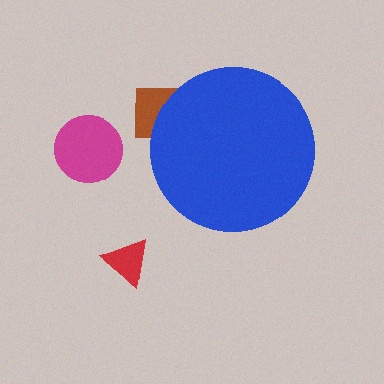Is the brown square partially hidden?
Yes, the brown square is partially hidden behind the blue circle.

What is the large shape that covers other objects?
A blue circle.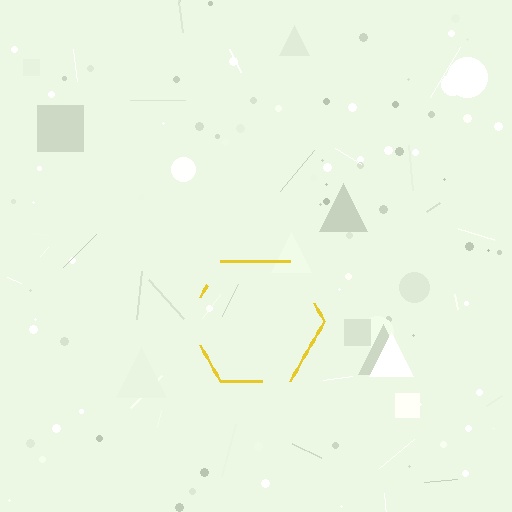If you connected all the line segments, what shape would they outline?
They would outline a hexagon.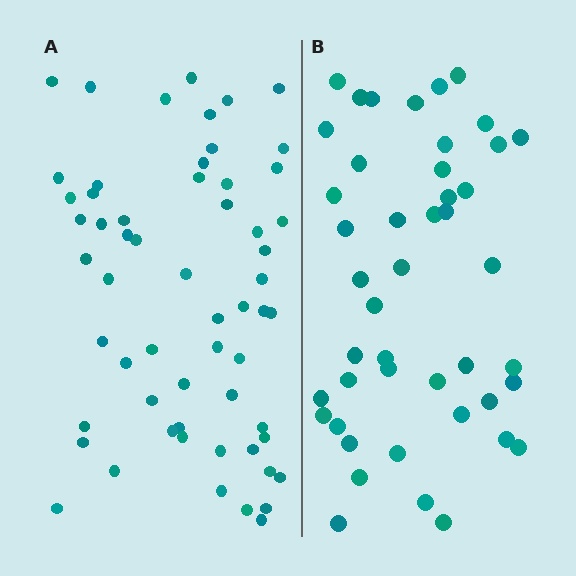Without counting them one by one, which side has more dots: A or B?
Region A (the left region) has more dots.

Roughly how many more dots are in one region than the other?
Region A has approximately 15 more dots than region B.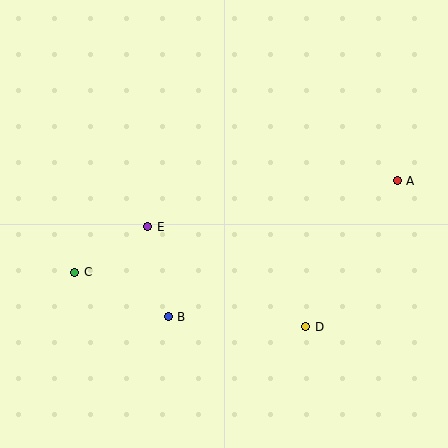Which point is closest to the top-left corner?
Point E is closest to the top-left corner.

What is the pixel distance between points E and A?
The distance between E and A is 254 pixels.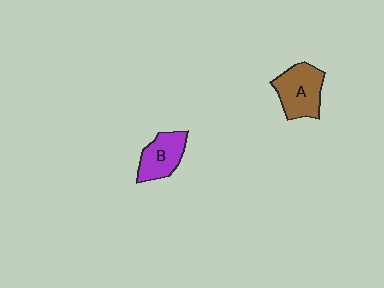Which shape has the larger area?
Shape A (brown).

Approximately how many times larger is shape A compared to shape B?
Approximately 1.3 times.